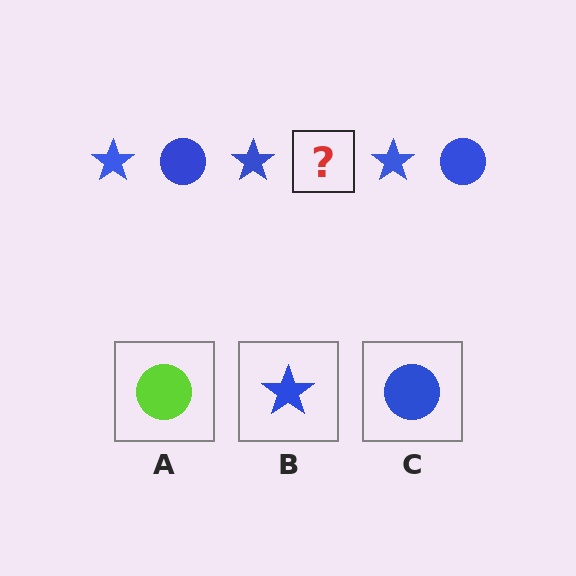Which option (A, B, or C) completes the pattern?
C.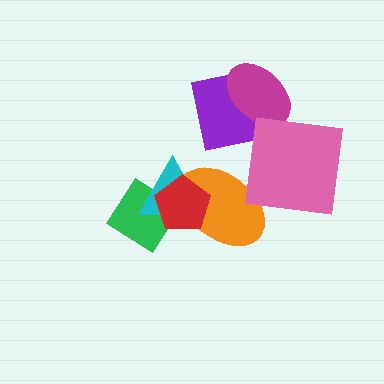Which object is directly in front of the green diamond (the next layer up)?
The cyan triangle is directly in front of the green diamond.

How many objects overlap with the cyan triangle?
3 objects overlap with the cyan triangle.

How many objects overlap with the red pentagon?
3 objects overlap with the red pentagon.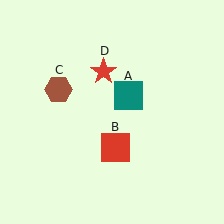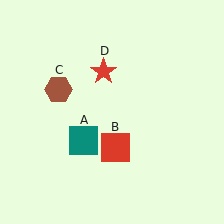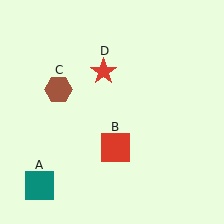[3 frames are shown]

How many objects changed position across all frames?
1 object changed position: teal square (object A).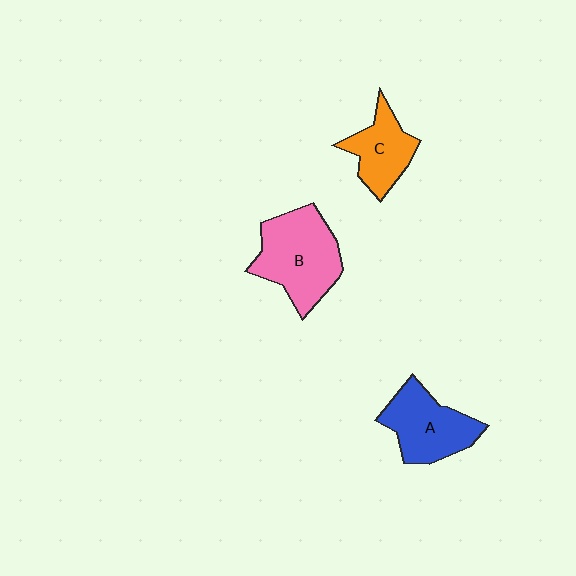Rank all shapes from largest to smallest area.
From largest to smallest: B (pink), A (blue), C (orange).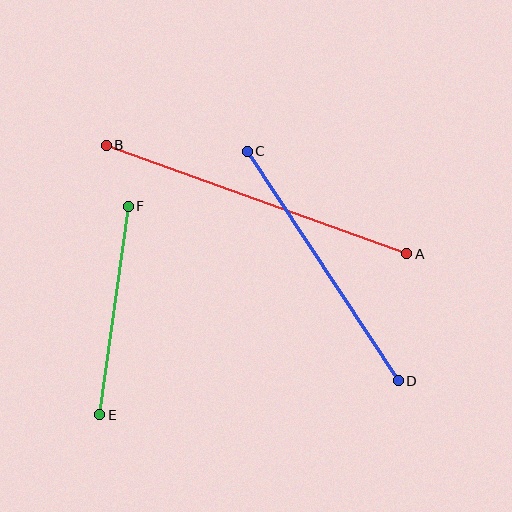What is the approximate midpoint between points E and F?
The midpoint is at approximately (114, 311) pixels.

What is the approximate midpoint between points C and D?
The midpoint is at approximately (323, 266) pixels.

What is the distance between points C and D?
The distance is approximately 275 pixels.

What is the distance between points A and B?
The distance is approximately 319 pixels.